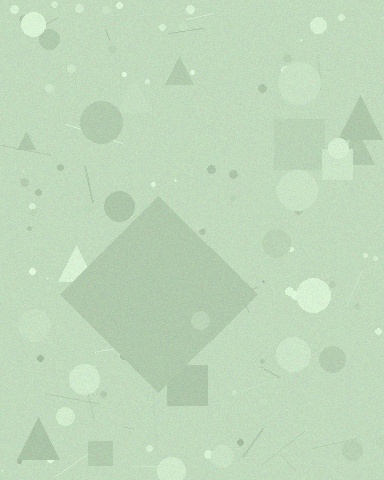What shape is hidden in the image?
A diamond is hidden in the image.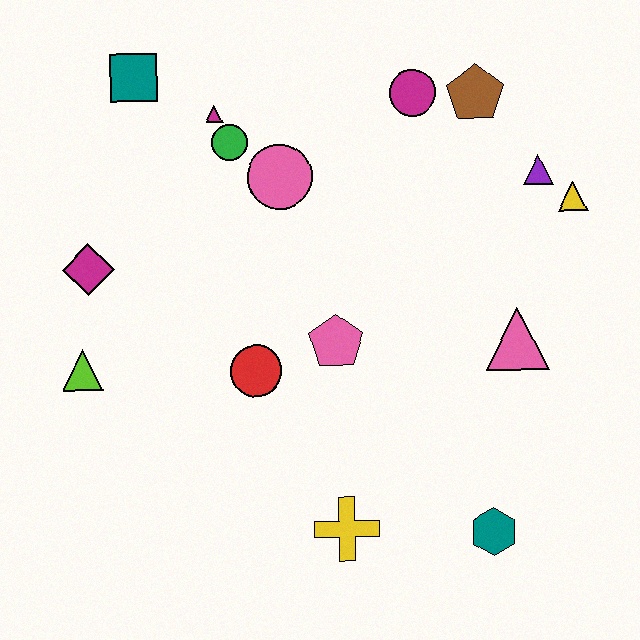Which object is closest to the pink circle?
The green circle is closest to the pink circle.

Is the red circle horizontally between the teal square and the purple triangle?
Yes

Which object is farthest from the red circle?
The yellow triangle is farthest from the red circle.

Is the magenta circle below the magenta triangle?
No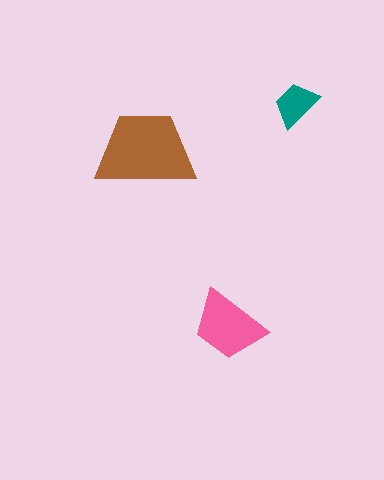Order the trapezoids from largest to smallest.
the brown one, the pink one, the teal one.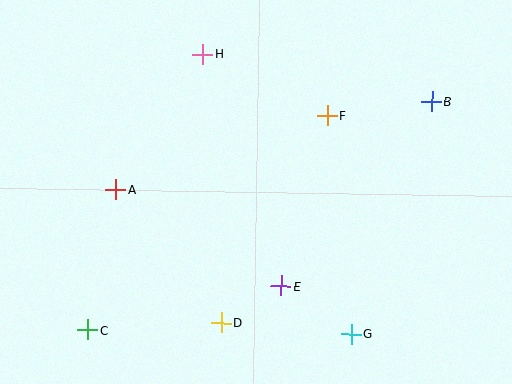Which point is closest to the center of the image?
Point E at (281, 286) is closest to the center.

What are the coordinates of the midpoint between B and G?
The midpoint between B and G is at (391, 218).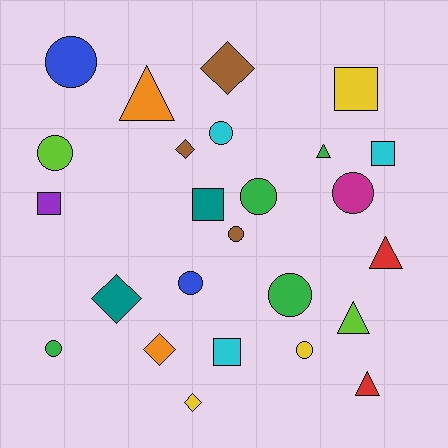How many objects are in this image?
There are 25 objects.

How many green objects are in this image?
There are 4 green objects.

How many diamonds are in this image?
There are 5 diamonds.